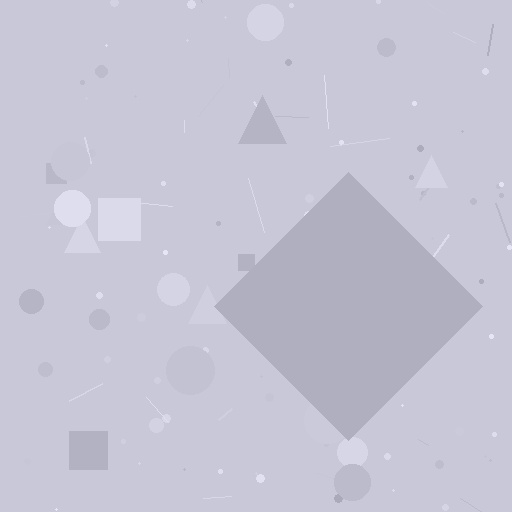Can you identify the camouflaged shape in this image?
The camouflaged shape is a diamond.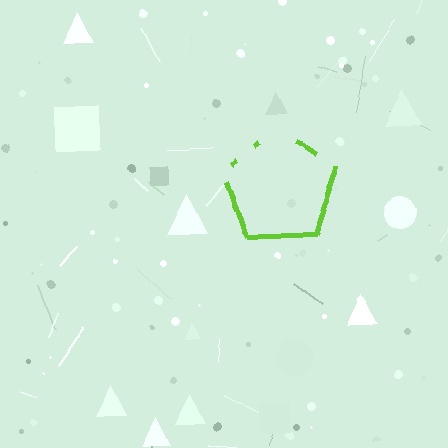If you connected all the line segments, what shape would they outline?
They would outline a pentagon.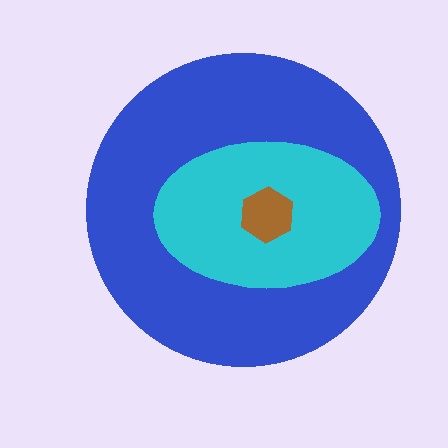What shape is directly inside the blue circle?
The cyan ellipse.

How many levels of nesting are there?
3.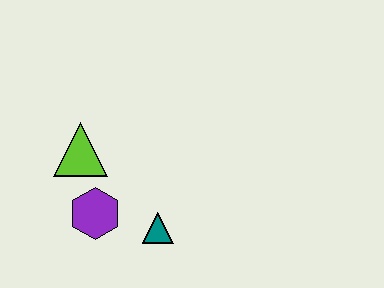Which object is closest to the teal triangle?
The purple hexagon is closest to the teal triangle.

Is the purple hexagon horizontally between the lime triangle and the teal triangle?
Yes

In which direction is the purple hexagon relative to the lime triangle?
The purple hexagon is below the lime triangle.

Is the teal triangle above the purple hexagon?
No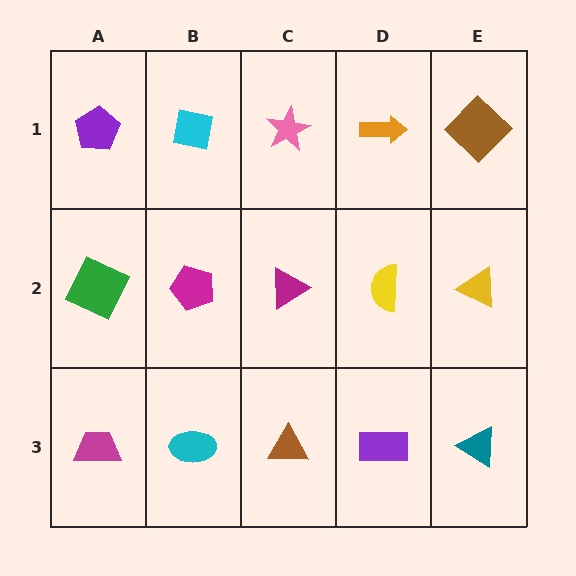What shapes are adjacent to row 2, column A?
A purple pentagon (row 1, column A), a magenta trapezoid (row 3, column A), a magenta pentagon (row 2, column B).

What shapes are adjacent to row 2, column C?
A pink star (row 1, column C), a brown triangle (row 3, column C), a magenta pentagon (row 2, column B), a yellow semicircle (row 2, column D).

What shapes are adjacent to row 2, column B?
A cyan square (row 1, column B), a cyan ellipse (row 3, column B), a green square (row 2, column A), a magenta triangle (row 2, column C).